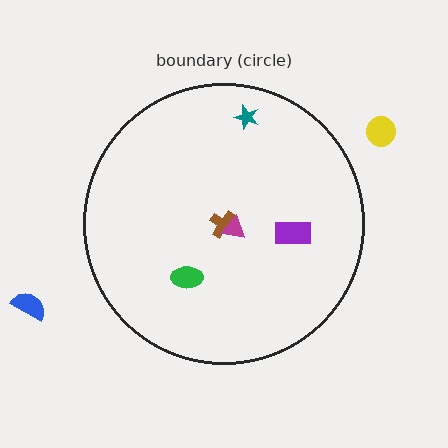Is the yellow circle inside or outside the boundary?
Outside.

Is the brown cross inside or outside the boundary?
Inside.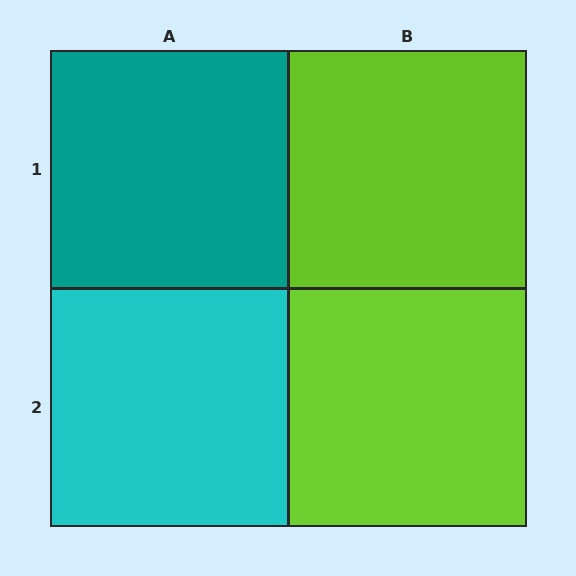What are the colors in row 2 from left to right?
Cyan, lime.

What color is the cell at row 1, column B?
Lime.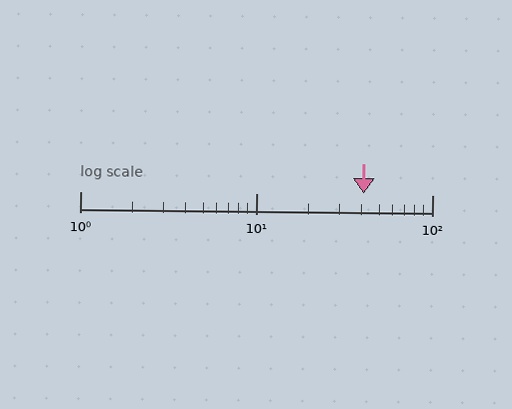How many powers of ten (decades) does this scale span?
The scale spans 2 decades, from 1 to 100.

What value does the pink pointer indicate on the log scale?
The pointer indicates approximately 41.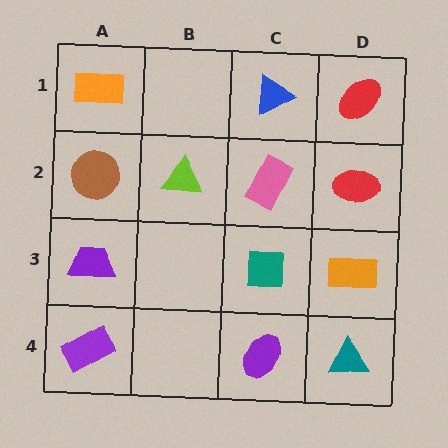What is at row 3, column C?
A teal square.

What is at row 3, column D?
An orange rectangle.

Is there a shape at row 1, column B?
No, that cell is empty.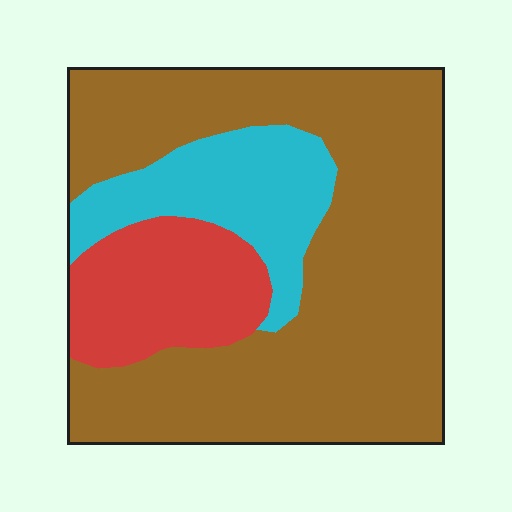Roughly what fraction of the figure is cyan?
Cyan covers about 15% of the figure.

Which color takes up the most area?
Brown, at roughly 65%.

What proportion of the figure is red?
Red covers roughly 15% of the figure.